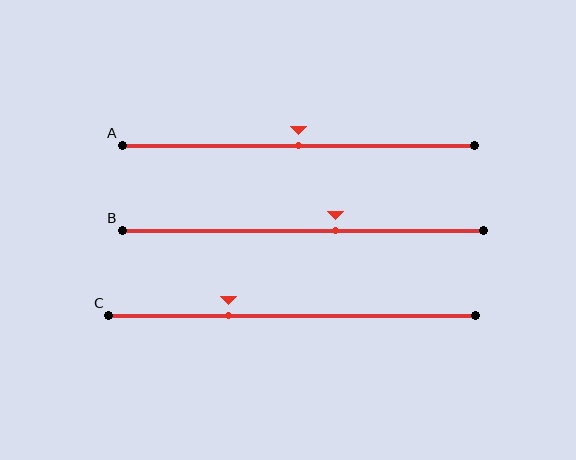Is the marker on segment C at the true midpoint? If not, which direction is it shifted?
No, the marker on segment C is shifted to the left by about 17% of the segment length.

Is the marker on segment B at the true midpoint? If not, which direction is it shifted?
No, the marker on segment B is shifted to the right by about 9% of the segment length.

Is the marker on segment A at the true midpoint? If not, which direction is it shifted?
Yes, the marker on segment A is at the true midpoint.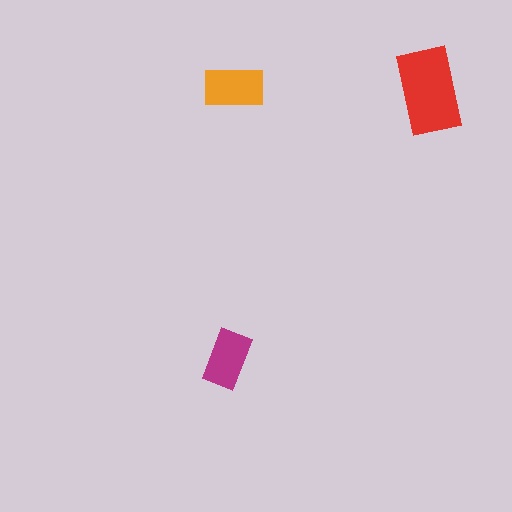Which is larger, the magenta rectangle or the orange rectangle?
The orange one.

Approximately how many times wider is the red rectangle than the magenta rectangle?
About 1.5 times wider.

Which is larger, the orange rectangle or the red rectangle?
The red one.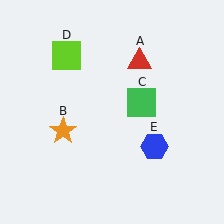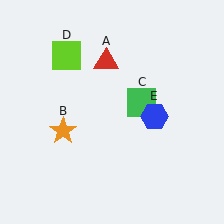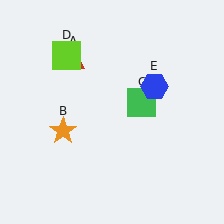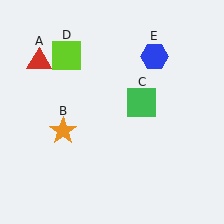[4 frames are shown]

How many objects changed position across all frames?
2 objects changed position: red triangle (object A), blue hexagon (object E).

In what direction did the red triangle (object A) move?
The red triangle (object A) moved left.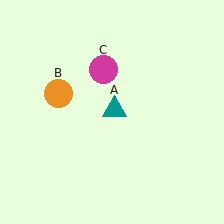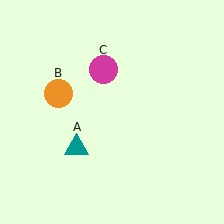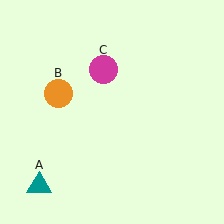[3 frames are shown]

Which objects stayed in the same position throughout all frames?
Orange circle (object B) and magenta circle (object C) remained stationary.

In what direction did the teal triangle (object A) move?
The teal triangle (object A) moved down and to the left.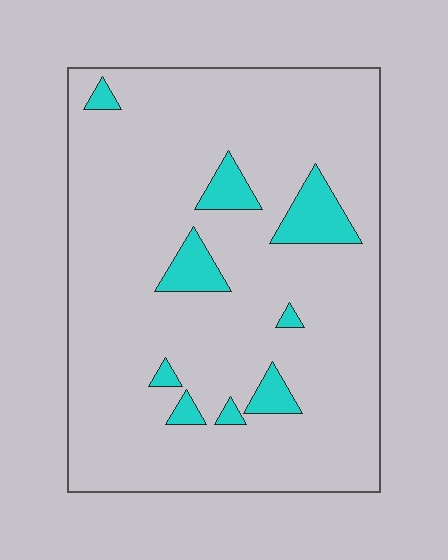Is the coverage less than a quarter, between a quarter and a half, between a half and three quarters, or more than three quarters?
Less than a quarter.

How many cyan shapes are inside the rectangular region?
9.